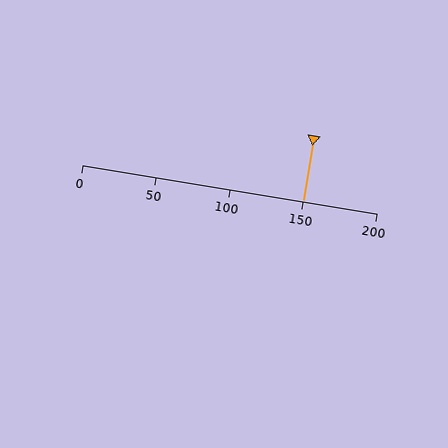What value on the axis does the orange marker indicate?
The marker indicates approximately 150.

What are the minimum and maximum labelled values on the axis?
The axis runs from 0 to 200.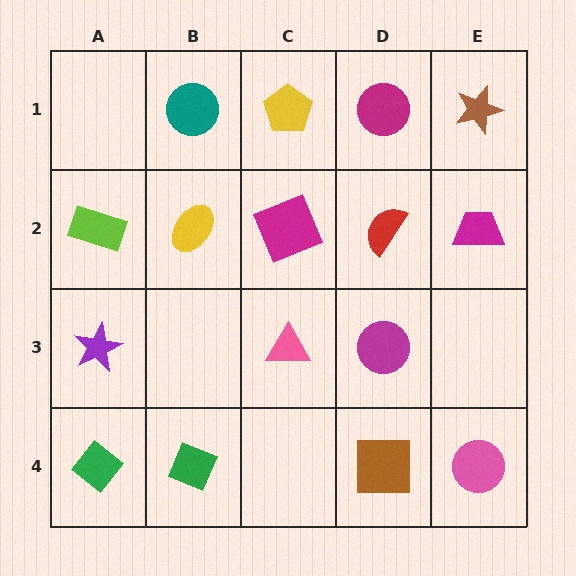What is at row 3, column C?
A pink triangle.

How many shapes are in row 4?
4 shapes.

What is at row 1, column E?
A brown star.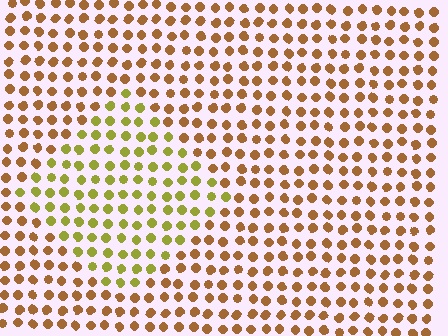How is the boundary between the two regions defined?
The boundary is defined purely by a slight shift in hue (about 40 degrees). Spacing, size, and orientation are identical on both sides.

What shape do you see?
I see a diamond.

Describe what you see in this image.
The image is filled with small brown elements in a uniform arrangement. A diamond-shaped region is visible where the elements are tinted to a slightly different hue, forming a subtle color boundary.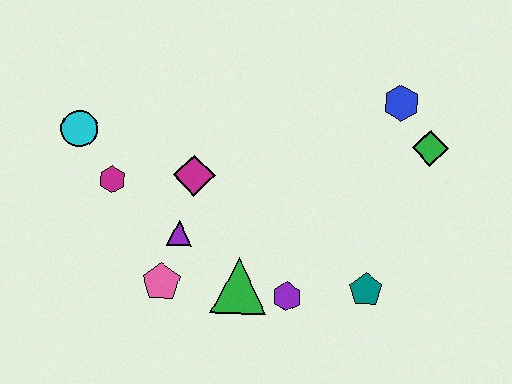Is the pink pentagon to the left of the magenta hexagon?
No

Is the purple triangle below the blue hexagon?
Yes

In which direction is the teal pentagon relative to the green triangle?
The teal pentagon is to the right of the green triangle.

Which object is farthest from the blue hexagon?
The cyan circle is farthest from the blue hexagon.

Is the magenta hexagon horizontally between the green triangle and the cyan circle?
Yes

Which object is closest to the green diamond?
The blue hexagon is closest to the green diamond.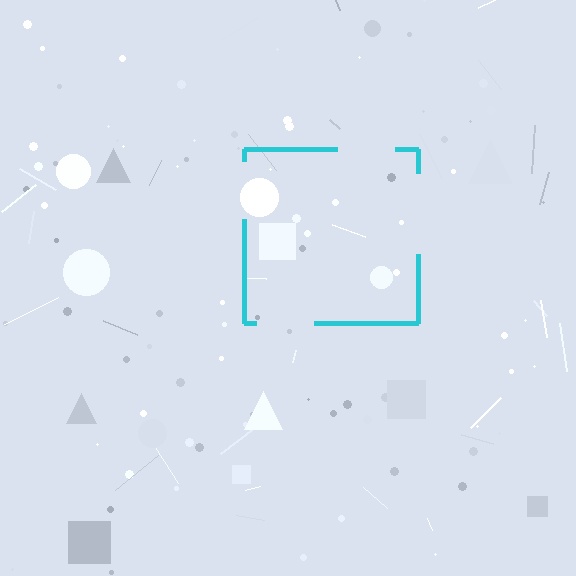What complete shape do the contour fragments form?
The contour fragments form a square.